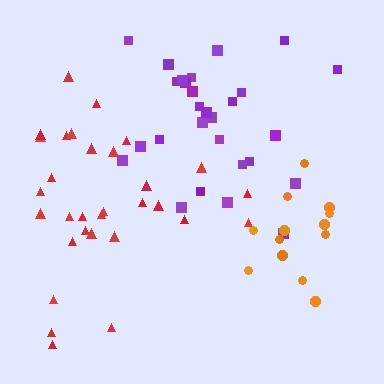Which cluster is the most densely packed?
Orange.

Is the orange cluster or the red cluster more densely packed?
Orange.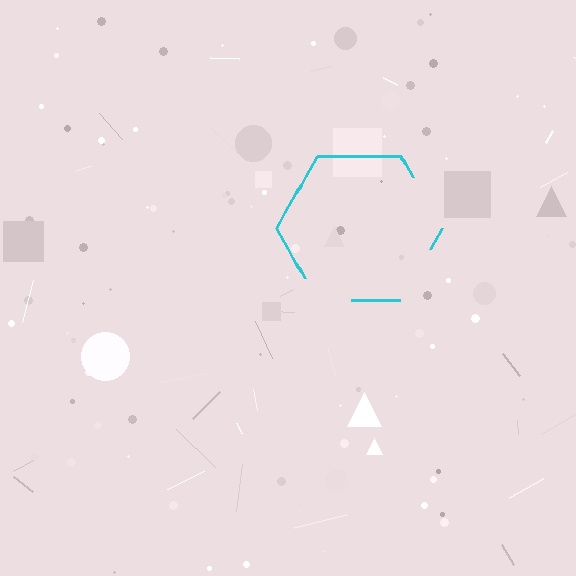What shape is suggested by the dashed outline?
The dashed outline suggests a hexagon.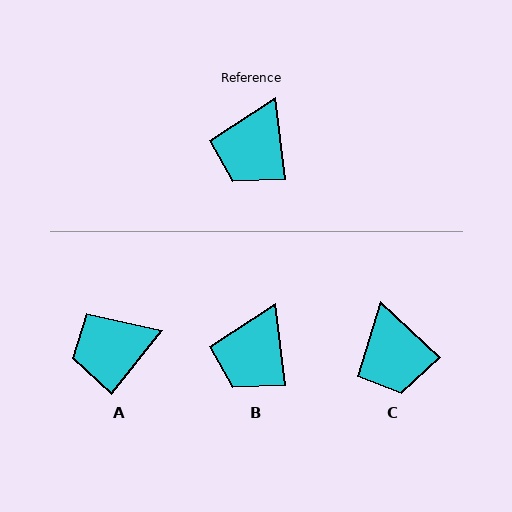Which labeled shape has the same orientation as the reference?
B.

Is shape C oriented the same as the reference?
No, it is off by about 40 degrees.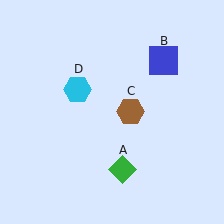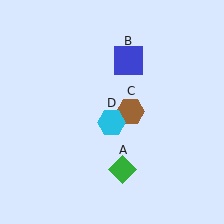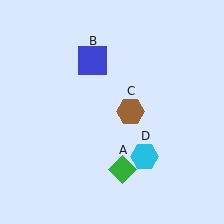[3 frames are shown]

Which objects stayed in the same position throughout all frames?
Green diamond (object A) and brown hexagon (object C) remained stationary.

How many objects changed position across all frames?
2 objects changed position: blue square (object B), cyan hexagon (object D).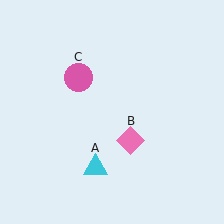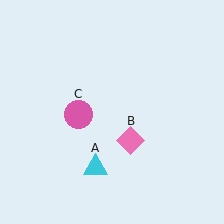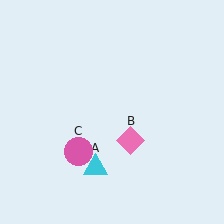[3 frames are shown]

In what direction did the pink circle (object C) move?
The pink circle (object C) moved down.